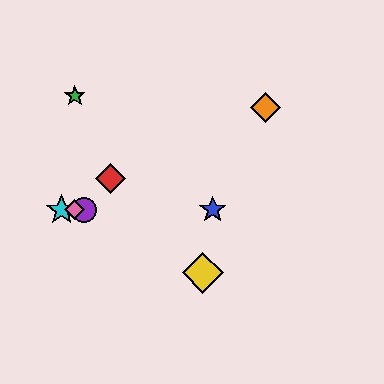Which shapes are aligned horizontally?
The blue star, the purple circle, the cyan star, the pink diamond are aligned horizontally.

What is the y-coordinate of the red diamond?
The red diamond is at y≈178.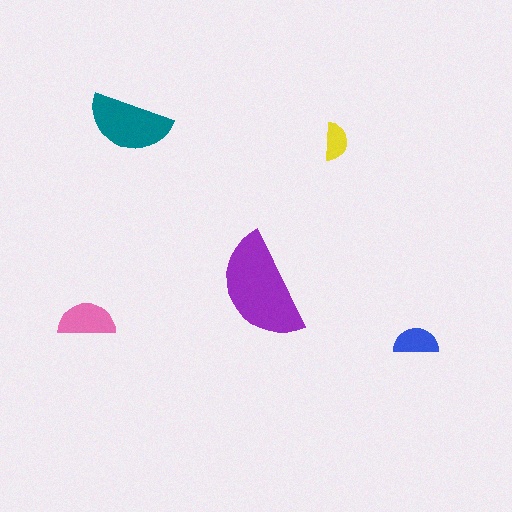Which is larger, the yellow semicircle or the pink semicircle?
The pink one.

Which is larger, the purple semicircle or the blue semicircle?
The purple one.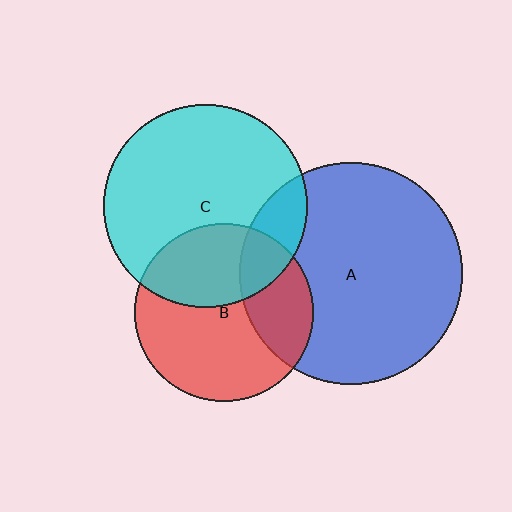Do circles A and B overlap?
Yes.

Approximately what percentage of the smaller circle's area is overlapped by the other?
Approximately 30%.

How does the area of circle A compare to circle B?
Approximately 1.6 times.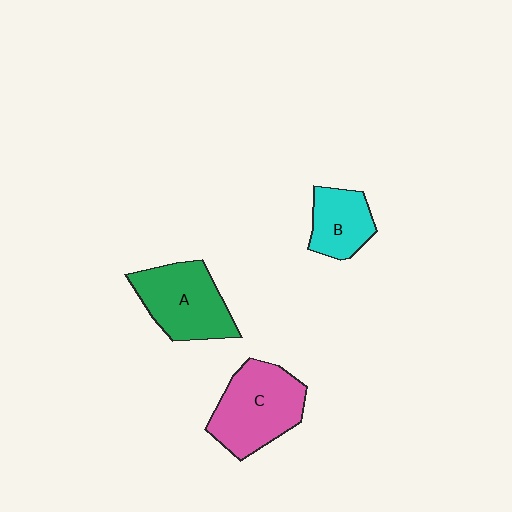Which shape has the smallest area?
Shape B (cyan).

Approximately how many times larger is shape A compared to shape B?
Approximately 1.6 times.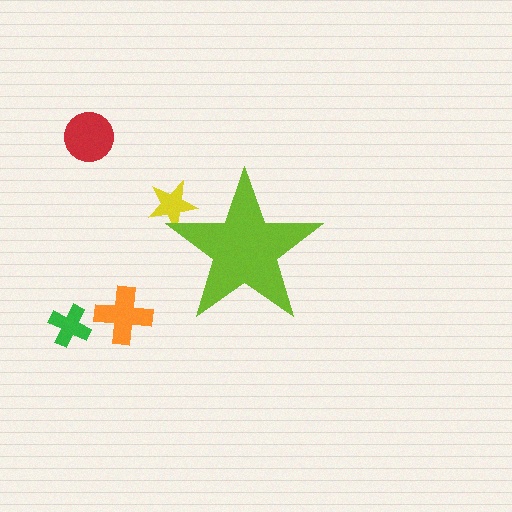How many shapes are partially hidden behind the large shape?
1 shape is partially hidden.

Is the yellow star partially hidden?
Yes, the yellow star is partially hidden behind the lime star.